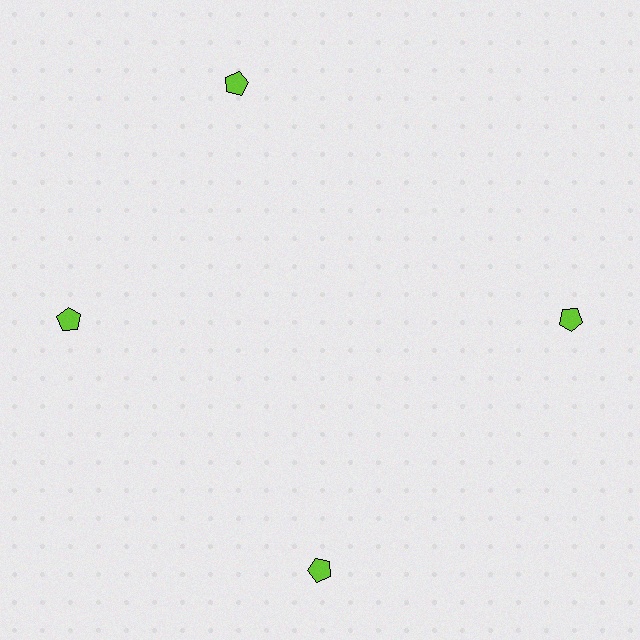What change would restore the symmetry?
The symmetry would be restored by rotating it back into even spacing with its neighbors so that all 4 pentagons sit at equal angles and equal distance from the center.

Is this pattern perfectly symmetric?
No. The 4 lime pentagons are arranged in a ring, but one element near the 12 o'clock position is rotated out of alignment along the ring, breaking the 4-fold rotational symmetry.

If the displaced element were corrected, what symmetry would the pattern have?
It would have 4-fold rotational symmetry — the pattern would map onto itself every 90 degrees.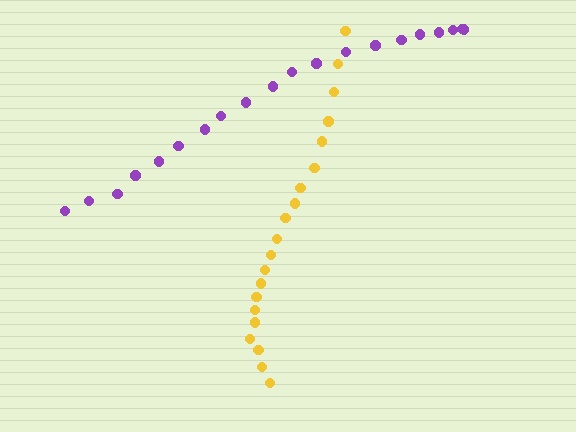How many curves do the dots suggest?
There are 2 distinct paths.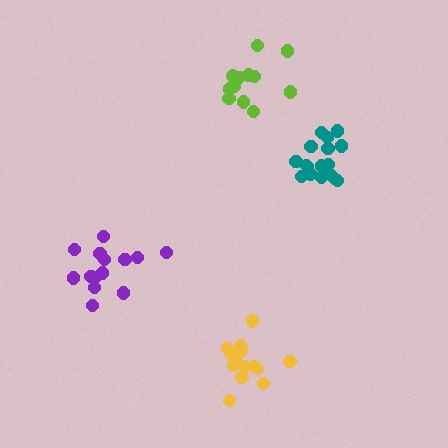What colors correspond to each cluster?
The clusters are colored: teal, purple, lime, yellow.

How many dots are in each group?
Group 1: 17 dots, Group 2: 14 dots, Group 3: 12 dots, Group 4: 14 dots (57 total).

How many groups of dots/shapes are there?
There are 4 groups.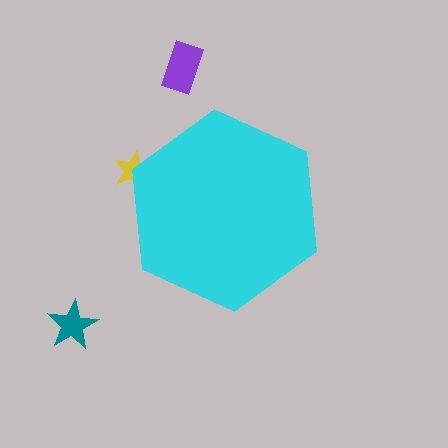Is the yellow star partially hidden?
Yes, the yellow star is partially hidden behind the cyan hexagon.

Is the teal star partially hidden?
No, the teal star is fully visible.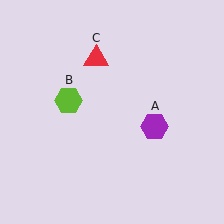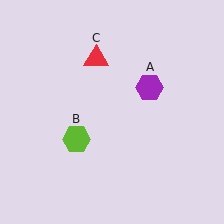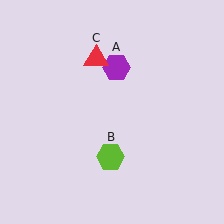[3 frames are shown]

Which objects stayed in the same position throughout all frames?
Red triangle (object C) remained stationary.